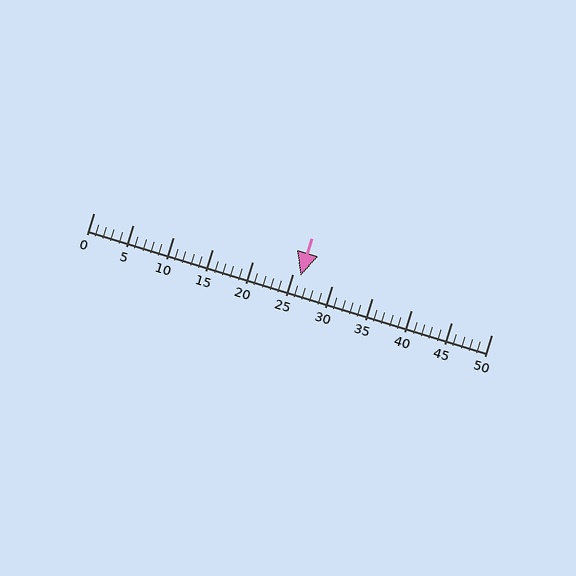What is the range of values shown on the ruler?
The ruler shows values from 0 to 50.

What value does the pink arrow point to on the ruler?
The pink arrow points to approximately 26.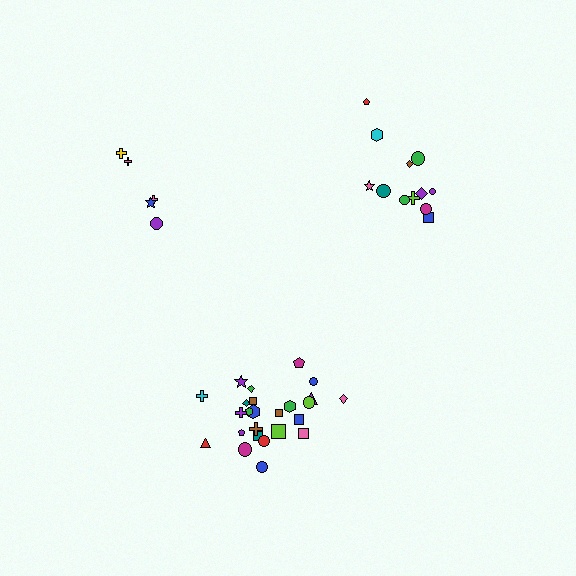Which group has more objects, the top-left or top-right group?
The top-right group.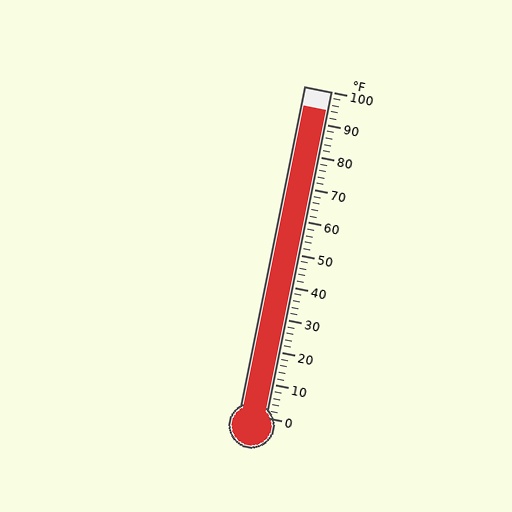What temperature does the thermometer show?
The thermometer shows approximately 94°F.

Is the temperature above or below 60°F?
The temperature is above 60°F.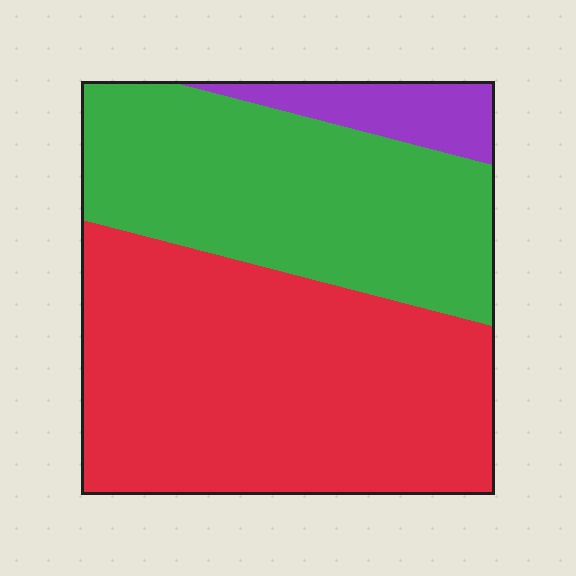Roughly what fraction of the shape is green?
Green covers roughly 40% of the shape.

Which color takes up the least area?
Purple, at roughly 10%.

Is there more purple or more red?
Red.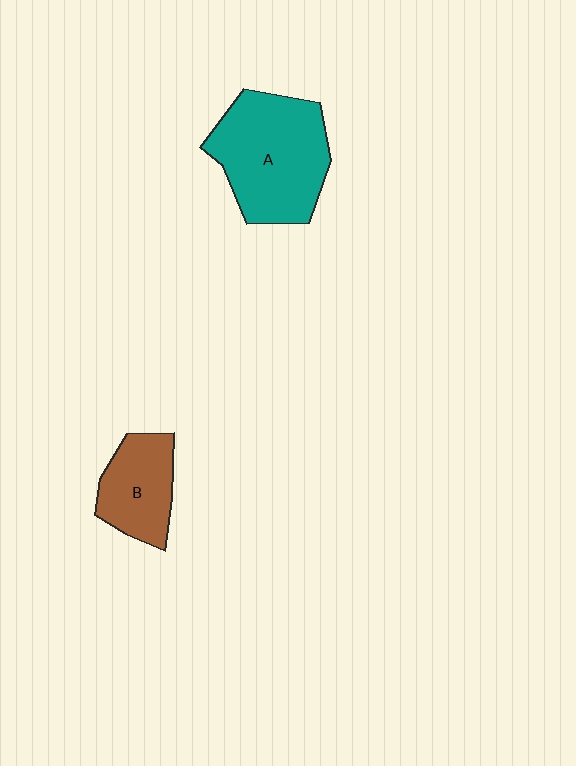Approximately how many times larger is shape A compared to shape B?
Approximately 1.8 times.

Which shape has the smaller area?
Shape B (brown).